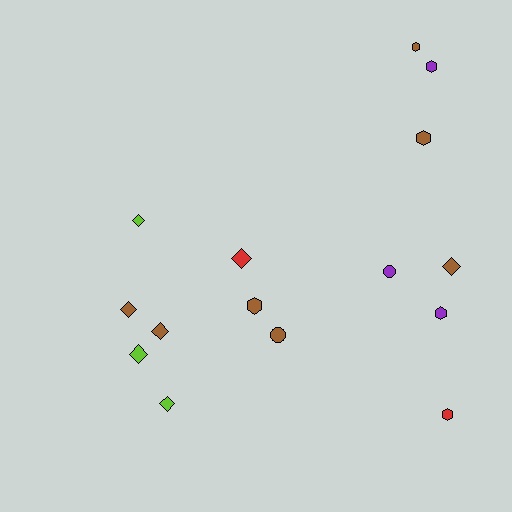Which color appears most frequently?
Brown, with 7 objects.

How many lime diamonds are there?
There are 3 lime diamonds.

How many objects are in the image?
There are 15 objects.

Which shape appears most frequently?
Diamond, with 7 objects.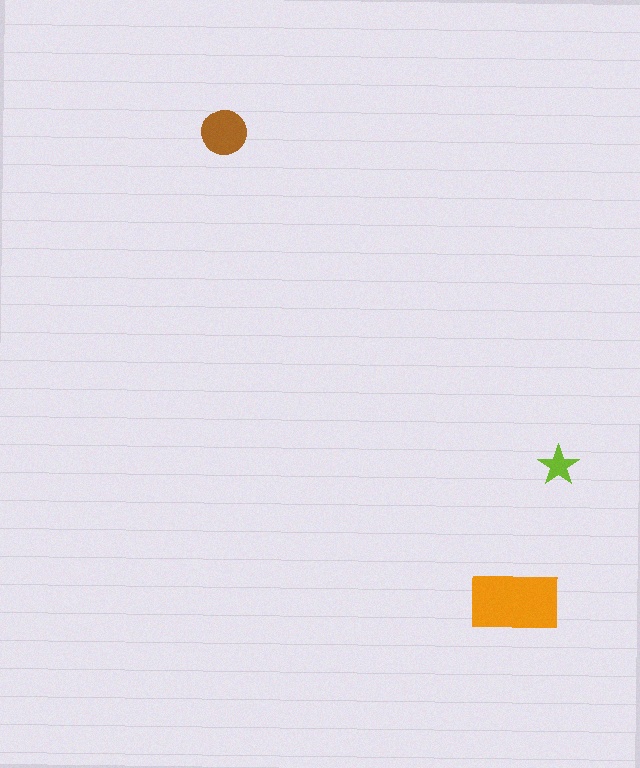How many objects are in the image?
There are 3 objects in the image.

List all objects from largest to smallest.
The orange rectangle, the brown circle, the lime star.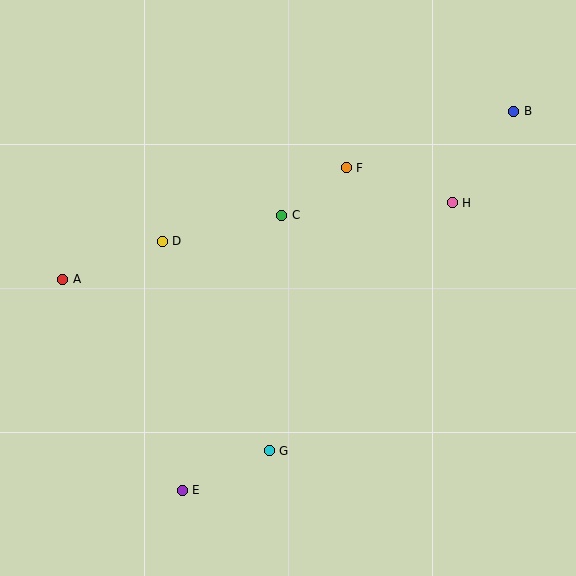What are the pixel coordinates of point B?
Point B is at (514, 111).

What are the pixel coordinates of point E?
Point E is at (182, 490).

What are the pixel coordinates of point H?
Point H is at (452, 203).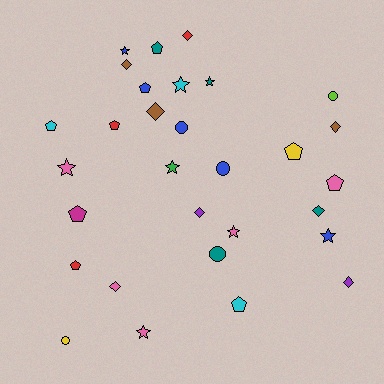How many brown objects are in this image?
There are 3 brown objects.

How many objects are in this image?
There are 30 objects.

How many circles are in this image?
There are 5 circles.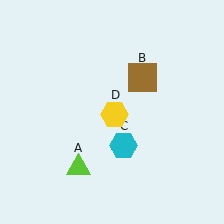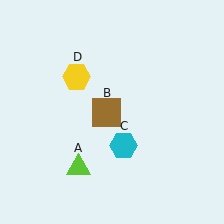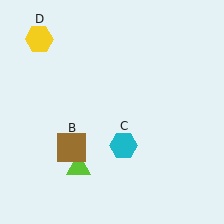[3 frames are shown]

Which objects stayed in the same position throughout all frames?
Lime triangle (object A) and cyan hexagon (object C) remained stationary.